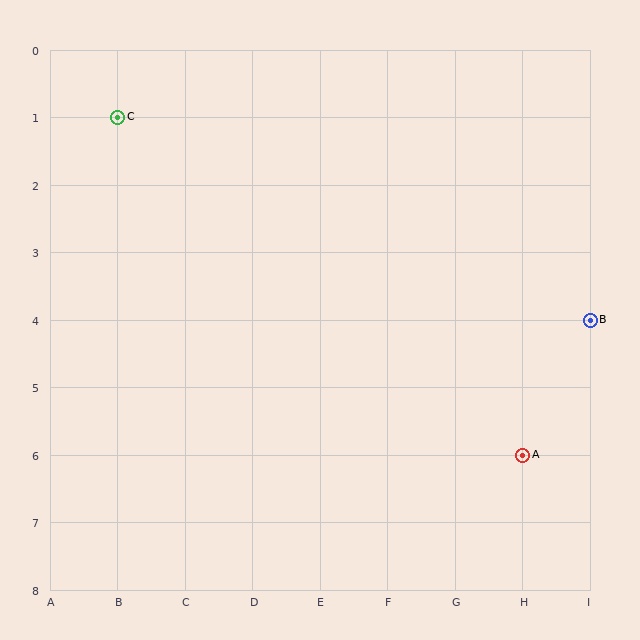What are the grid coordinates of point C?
Point C is at grid coordinates (B, 1).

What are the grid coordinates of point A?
Point A is at grid coordinates (H, 6).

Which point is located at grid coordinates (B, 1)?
Point C is at (B, 1).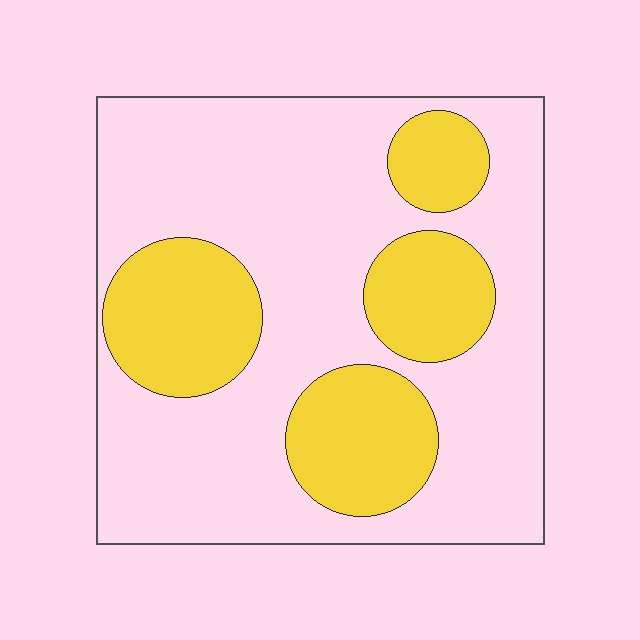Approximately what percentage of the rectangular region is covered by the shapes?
Approximately 30%.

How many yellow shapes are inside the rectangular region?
4.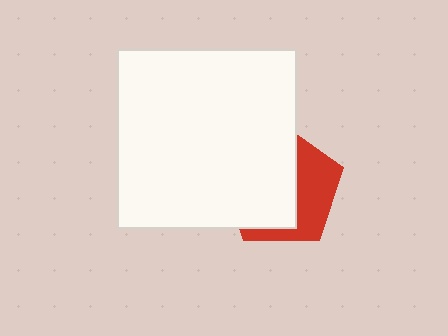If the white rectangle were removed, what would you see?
You would see the complete red pentagon.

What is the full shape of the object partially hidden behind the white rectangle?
The partially hidden object is a red pentagon.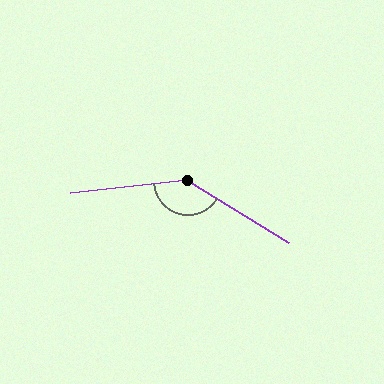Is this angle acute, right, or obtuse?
It is obtuse.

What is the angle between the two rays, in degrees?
Approximately 142 degrees.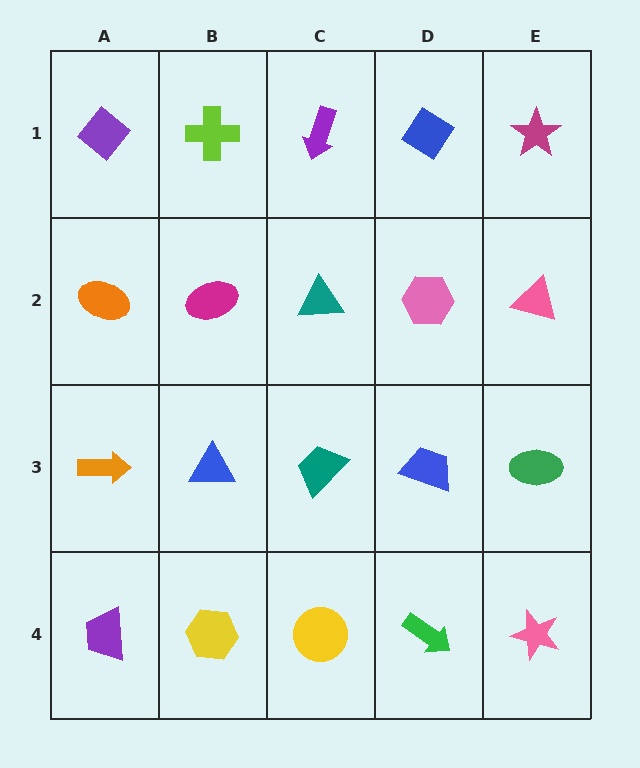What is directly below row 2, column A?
An orange arrow.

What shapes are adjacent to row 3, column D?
A pink hexagon (row 2, column D), a green arrow (row 4, column D), a teal trapezoid (row 3, column C), a green ellipse (row 3, column E).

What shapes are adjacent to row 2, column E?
A magenta star (row 1, column E), a green ellipse (row 3, column E), a pink hexagon (row 2, column D).